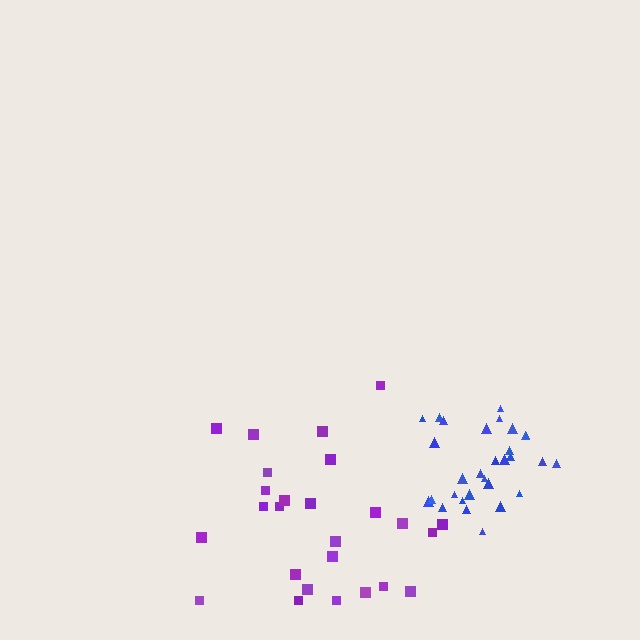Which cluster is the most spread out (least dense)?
Purple.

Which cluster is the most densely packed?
Blue.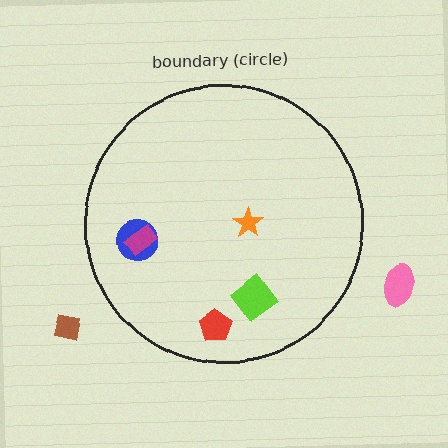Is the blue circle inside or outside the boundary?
Inside.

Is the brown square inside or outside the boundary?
Outside.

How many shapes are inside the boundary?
5 inside, 2 outside.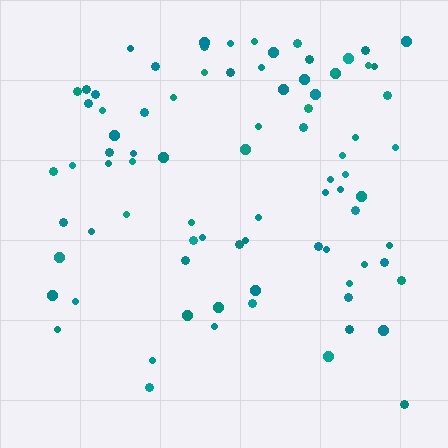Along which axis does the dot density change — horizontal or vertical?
Vertical.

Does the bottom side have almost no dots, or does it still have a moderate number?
Still a moderate number, just noticeably fewer than the top.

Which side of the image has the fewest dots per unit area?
The bottom.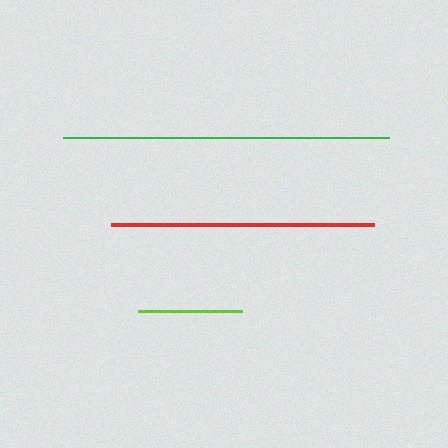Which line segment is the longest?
The green line is the longest at approximately 326 pixels.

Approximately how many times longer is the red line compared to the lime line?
The red line is approximately 2.5 times the length of the lime line.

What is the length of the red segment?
The red segment is approximately 263 pixels long.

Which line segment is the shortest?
The lime line is the shortest at approximately 103 pixels.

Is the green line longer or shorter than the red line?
The green line is longer than the red line.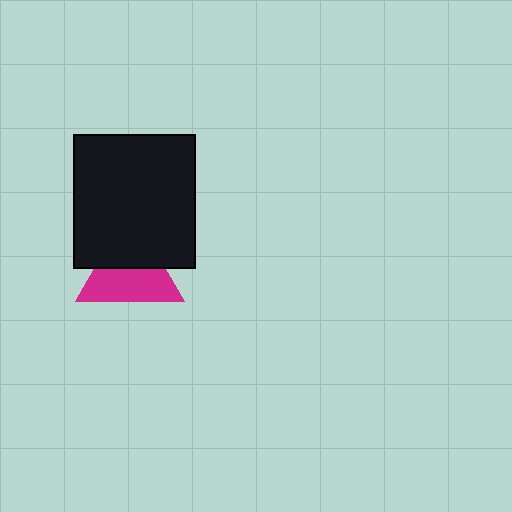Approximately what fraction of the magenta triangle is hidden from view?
Roughly 44% of the magenta triangle is hidden behind the black rectangle.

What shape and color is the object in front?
The object in front is a black rectangle.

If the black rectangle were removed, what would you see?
You would see the complete magenta triangle.